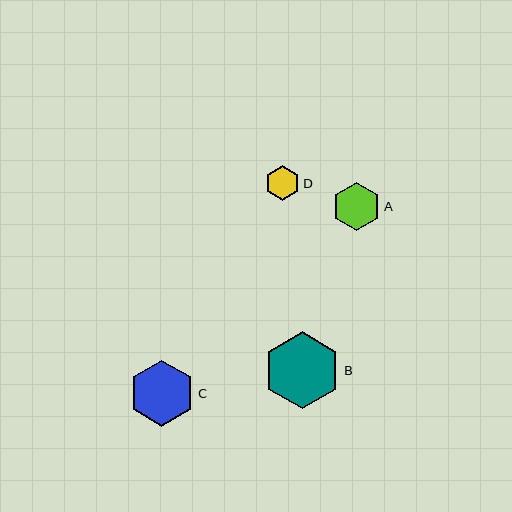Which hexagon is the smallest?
Hexagon D is the smallest with a size of approximately 35 pixels.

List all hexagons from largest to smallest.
From largest to smallest: B, C, A, D.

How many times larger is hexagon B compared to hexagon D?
Hexagon B is approximately 2.2 times the size of hexagon D.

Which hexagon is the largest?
Hexagon B is the largest with a size of approximately 77 pixels.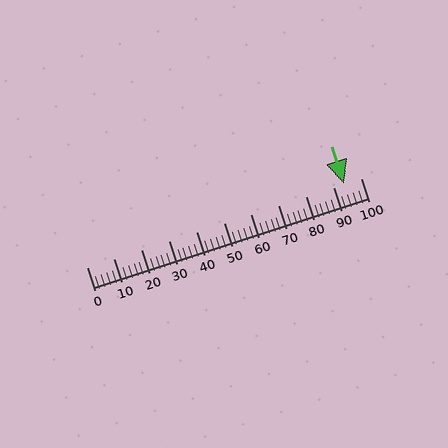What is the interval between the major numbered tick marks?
The major tick marks are spaced 10 units apart.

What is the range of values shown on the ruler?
The ruler shows values from 0 to 100.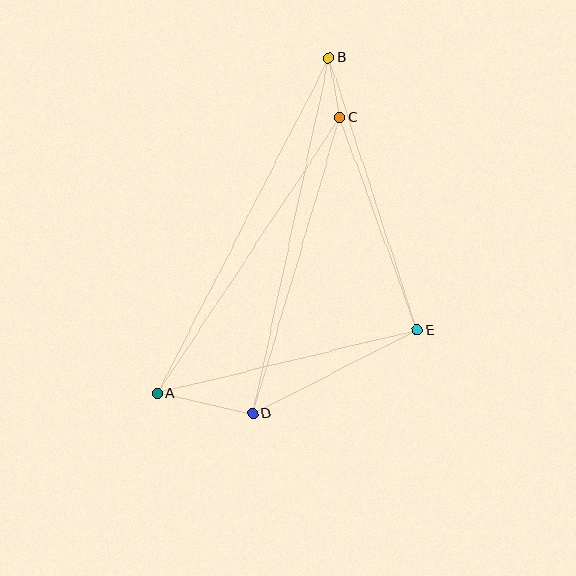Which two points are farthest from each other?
Points A and B are farthest from each other.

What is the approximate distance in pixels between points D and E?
The distance between D and E is approximately 184 pixels.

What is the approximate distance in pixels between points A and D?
The distance between A and D is approximately 97 pixels.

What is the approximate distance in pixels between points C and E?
The distance between C and E is approximately 226 pixels.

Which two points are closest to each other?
Points B and C are closest to each other.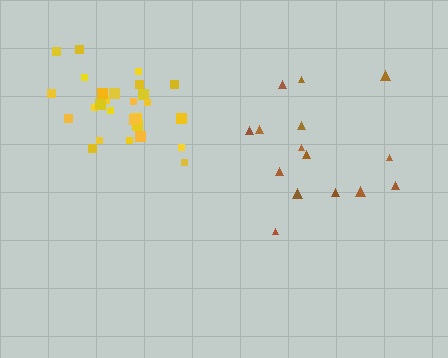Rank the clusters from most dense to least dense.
yellow, brown.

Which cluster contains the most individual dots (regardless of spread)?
Yellow (27).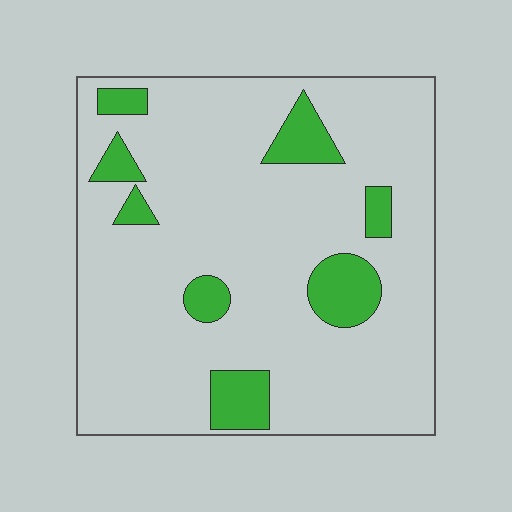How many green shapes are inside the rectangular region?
8.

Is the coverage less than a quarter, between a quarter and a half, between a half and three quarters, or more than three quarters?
Less than a quarter.